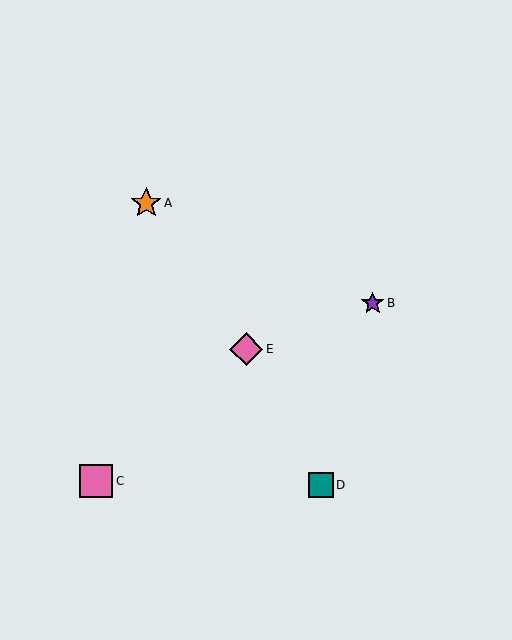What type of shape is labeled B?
Shape B is a purple star.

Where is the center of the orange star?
The center of the orange star is at (146, 203).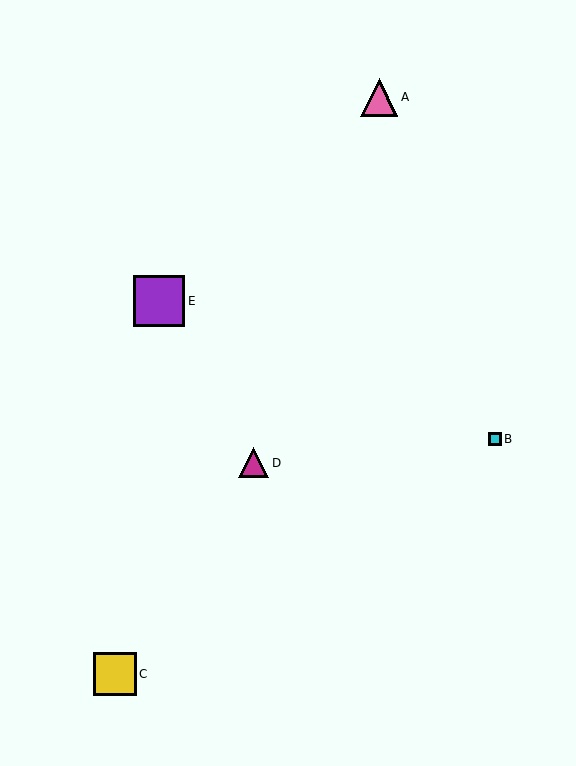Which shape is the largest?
The purple square (labeled E) is the largest.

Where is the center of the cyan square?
The center of the cyan square is at (495, 439).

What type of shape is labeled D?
Shape D is a magenta triangle.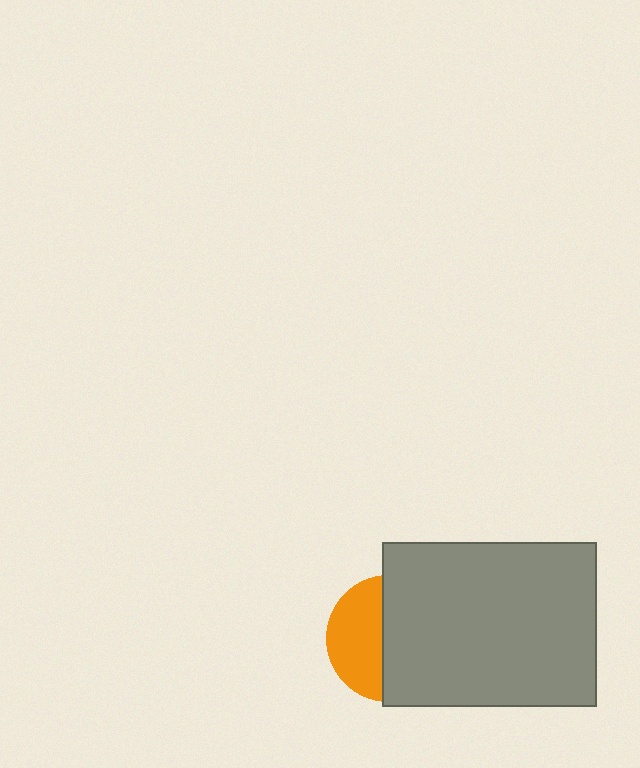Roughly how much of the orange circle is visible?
A small part of it is visible (roughly 43%).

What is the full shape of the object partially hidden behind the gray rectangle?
The partially hidden object is an orange circle.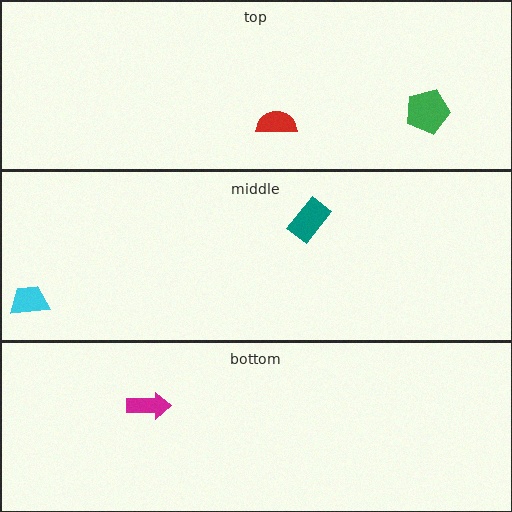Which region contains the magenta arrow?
The bottom region.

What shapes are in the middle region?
The teal rectangle, the cyan trapezoid.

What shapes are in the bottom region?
The magenta arrow.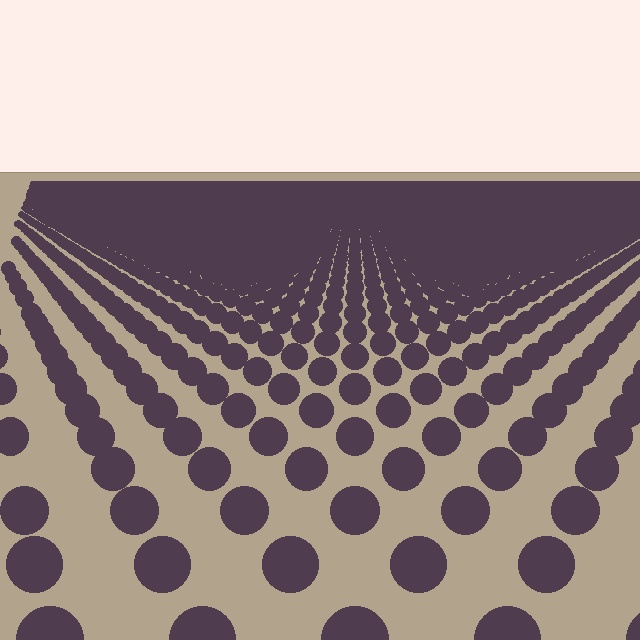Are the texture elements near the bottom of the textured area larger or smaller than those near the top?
Larger. Near the bottom, elements are closer to the viewer and appear at a bigger on-screen size.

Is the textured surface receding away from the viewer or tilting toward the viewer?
The surface is receding away from the viewer. Texture elements get smaller and denser toward the top.